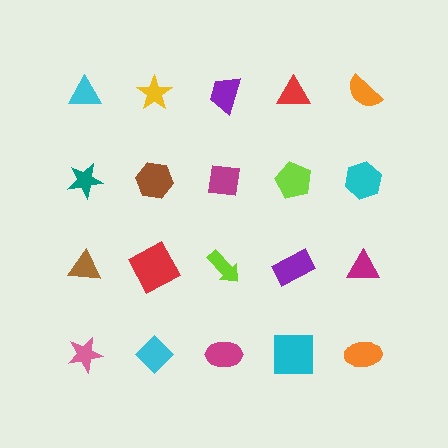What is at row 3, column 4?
A purple rectangle.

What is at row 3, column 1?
A brown triangle.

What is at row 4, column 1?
A pink star.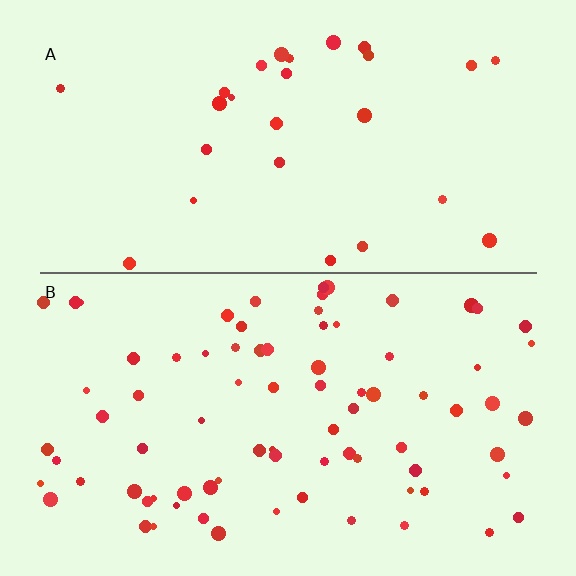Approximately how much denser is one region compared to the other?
Approximately 2.9× — region B over region A.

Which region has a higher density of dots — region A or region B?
B (the bottom).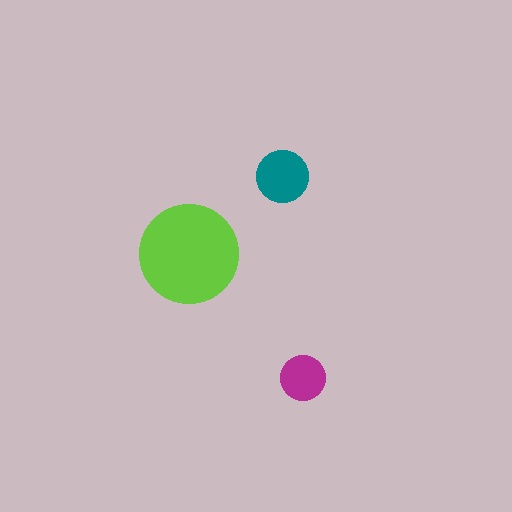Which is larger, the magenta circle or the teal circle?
The teal one.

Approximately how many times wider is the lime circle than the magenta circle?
About 2 times wider.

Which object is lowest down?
The magenta circle is bottommost.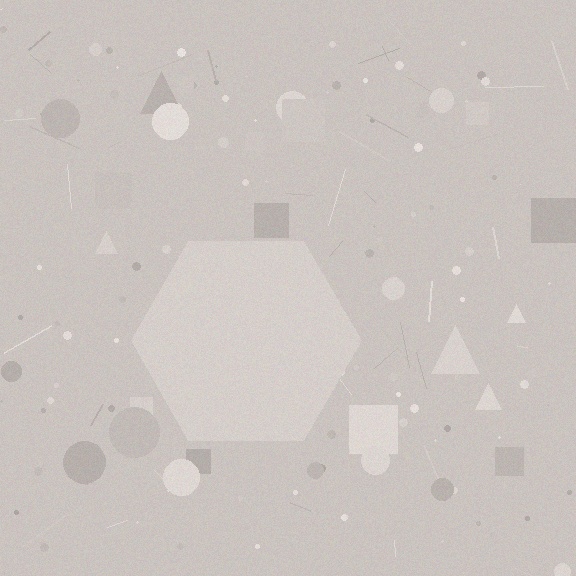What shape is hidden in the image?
A hexagon is hidden in the image.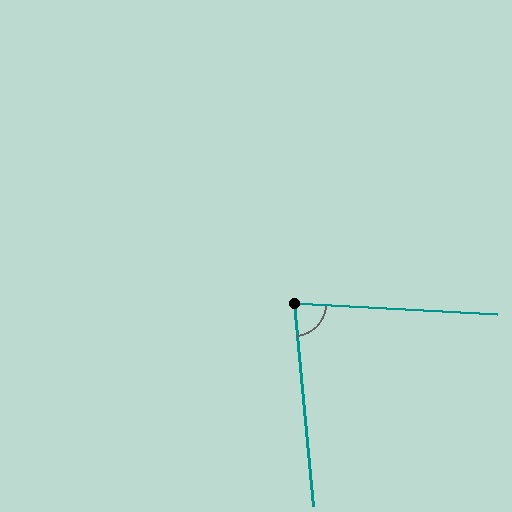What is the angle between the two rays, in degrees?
Approximately 82 degrees.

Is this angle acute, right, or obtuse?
It is acute.